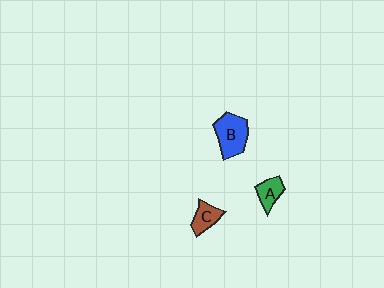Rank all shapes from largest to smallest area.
From largest to smallest: B (blue), C (brown), A (green).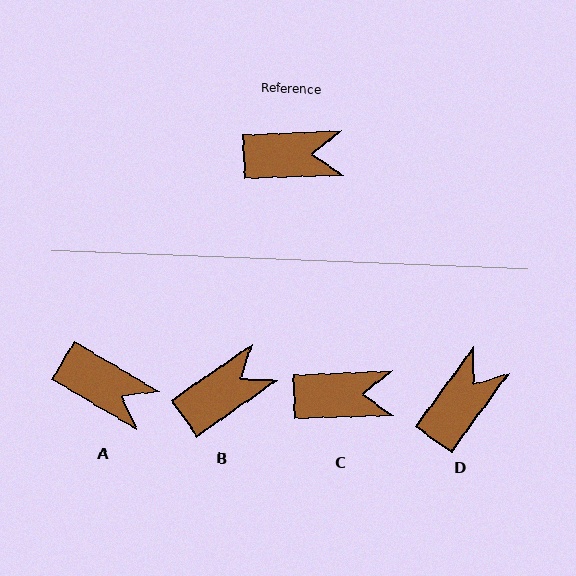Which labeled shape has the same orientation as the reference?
C.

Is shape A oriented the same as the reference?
No, it is off by about 32 degrees.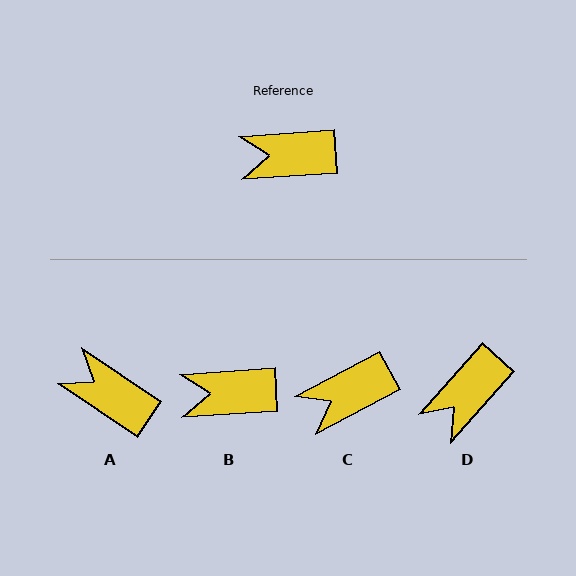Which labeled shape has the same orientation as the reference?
B.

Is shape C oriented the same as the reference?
No, it is off by about 24 degrees.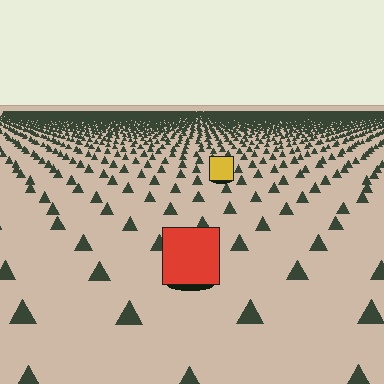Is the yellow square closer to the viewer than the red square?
No. The red square is closer — you can tell from the texture gradient: the ground texture is coarser near it.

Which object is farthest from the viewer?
The yellow square is farthest from the viewer. It appears smaller and the ground texture around it is denser.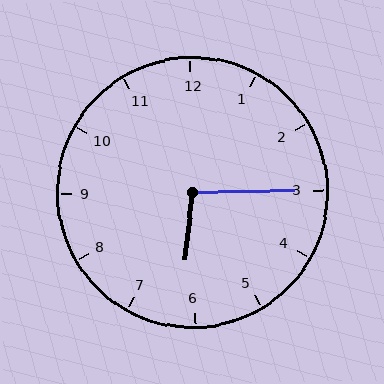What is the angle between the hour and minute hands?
Approximately 98 degrees.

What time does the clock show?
6:15.